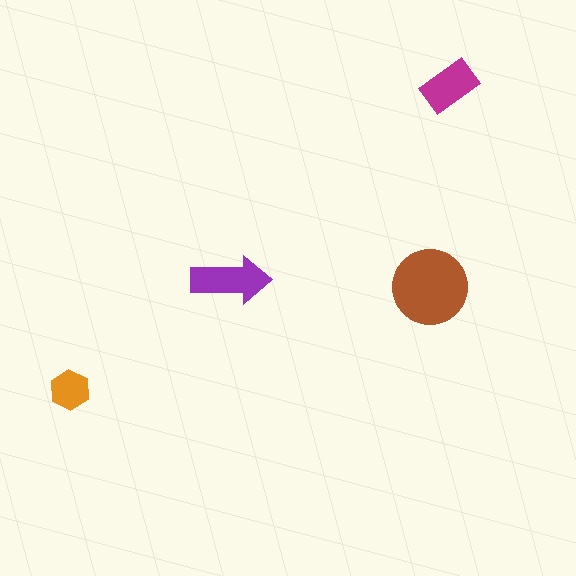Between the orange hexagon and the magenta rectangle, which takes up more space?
The magenta rectangle.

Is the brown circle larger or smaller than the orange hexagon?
Larger.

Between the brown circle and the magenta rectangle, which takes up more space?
The brown circle.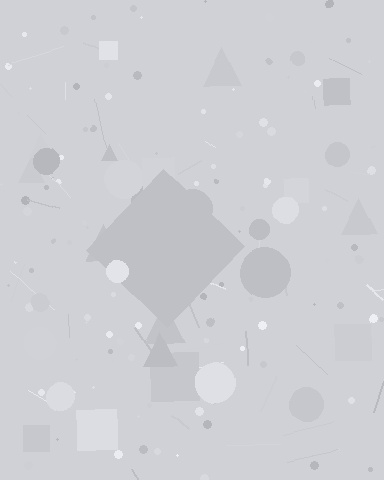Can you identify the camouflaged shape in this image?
The camouflaged shape is a diamond.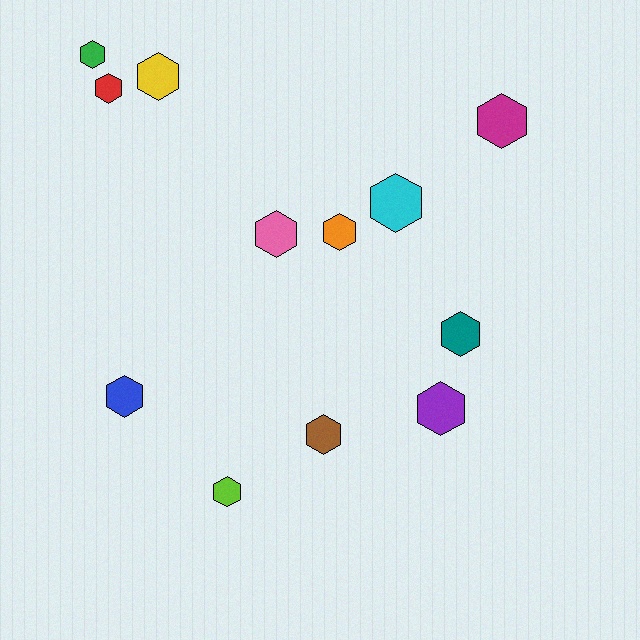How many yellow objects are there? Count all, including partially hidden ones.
There is 1 yellow object.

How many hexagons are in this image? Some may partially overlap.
There are 12 hexagons.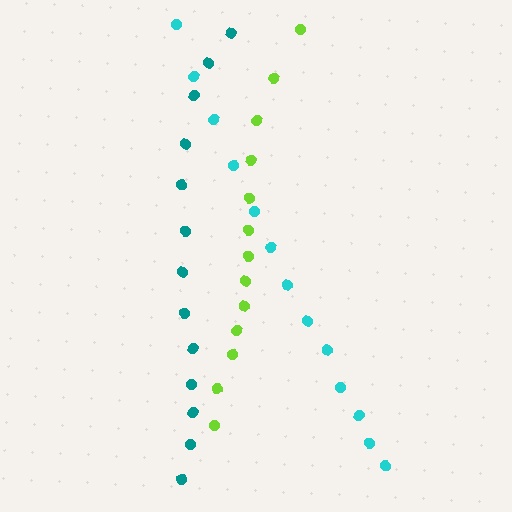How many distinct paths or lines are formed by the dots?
There are 3 distinct paths.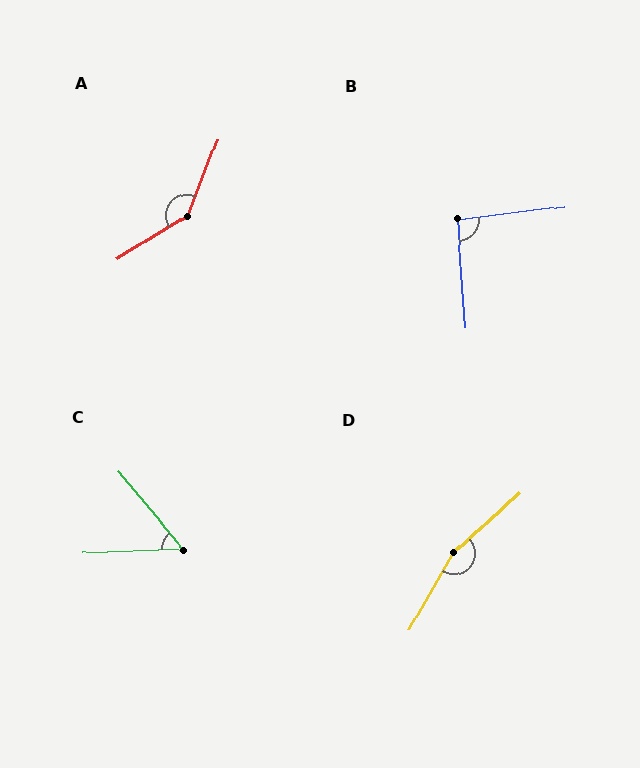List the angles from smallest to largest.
C (52°), B (92°), A (143°), D (162°).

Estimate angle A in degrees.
Approximately 143 degrees.